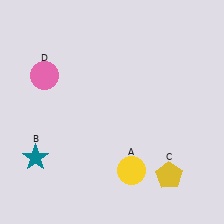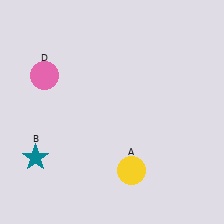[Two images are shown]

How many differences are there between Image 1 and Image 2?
There is 1 difference between the two images.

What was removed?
The yellow pentagon (C) was removed in Image 2.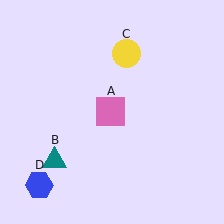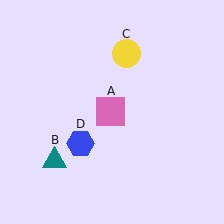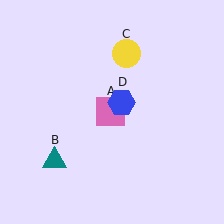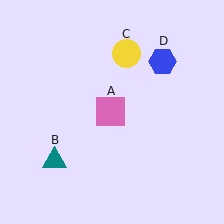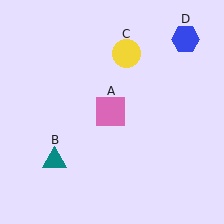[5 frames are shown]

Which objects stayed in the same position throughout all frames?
Pink square (object A) and teal triangle (object B) and yellow circle (object C) remained stationary.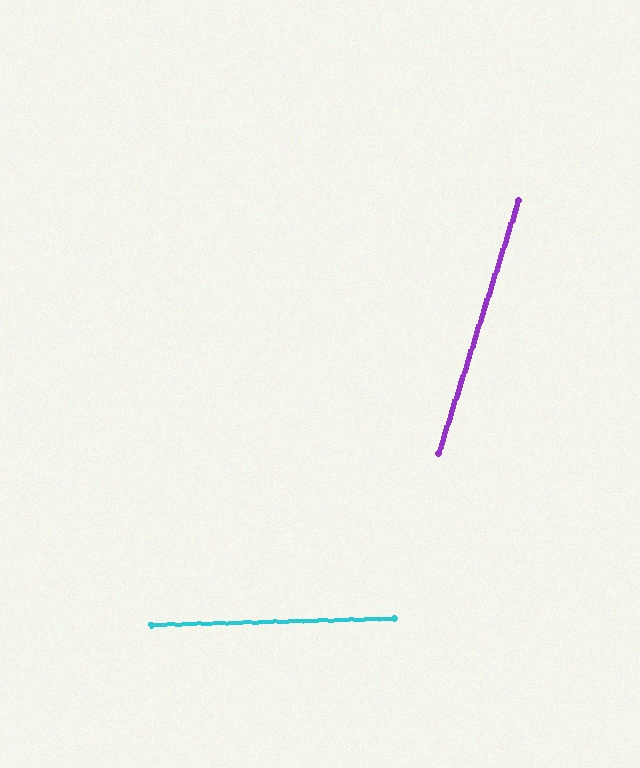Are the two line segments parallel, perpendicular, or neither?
Neither parallel nor perpendicular — they differ by about 71°.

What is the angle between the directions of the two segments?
Approximately 71 degrees.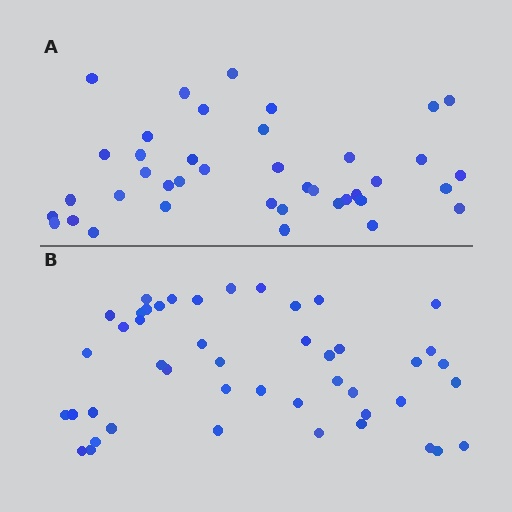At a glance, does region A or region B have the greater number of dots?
Region B (the bottom region) has more dots.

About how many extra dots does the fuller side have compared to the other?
Region B has about 6 more dots than region A.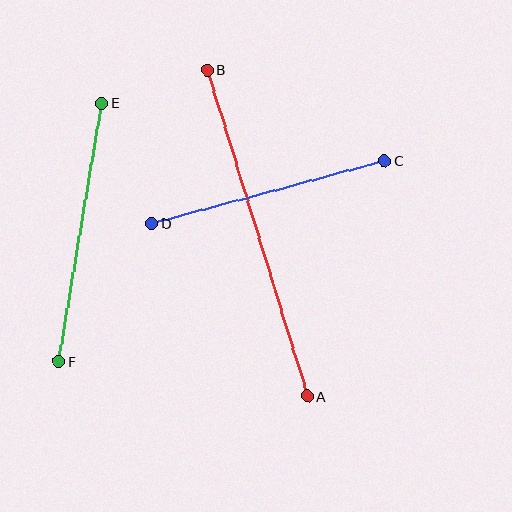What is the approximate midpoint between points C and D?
The midpoint is at approximately (268, 192) pixels.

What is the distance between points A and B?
The distance is approximately 342 pixels.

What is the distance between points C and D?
The distance is approximately 241 pixels.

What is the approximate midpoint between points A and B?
The midpoint is at approximately (258, 233) pixels.